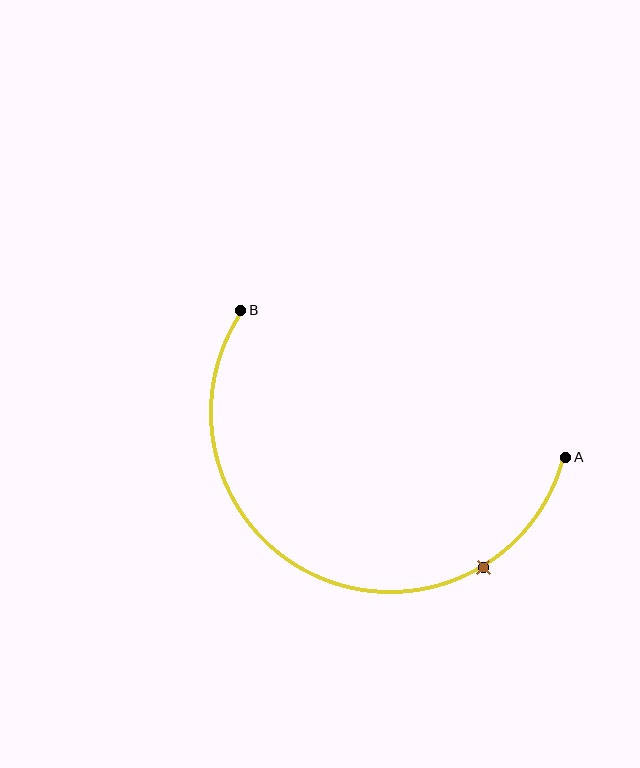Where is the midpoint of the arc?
The arc midpoint is the point on the curve farthest from the straight line joining A and B. It sits below that line.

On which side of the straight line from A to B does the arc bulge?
The arc bulges below the straight line connecting A and B.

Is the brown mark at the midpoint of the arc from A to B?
No. The brown mark lies on the arc but is closer to endpoint A. The arc midpoint would be at the point on the curve equidistant along the arc from both A and B.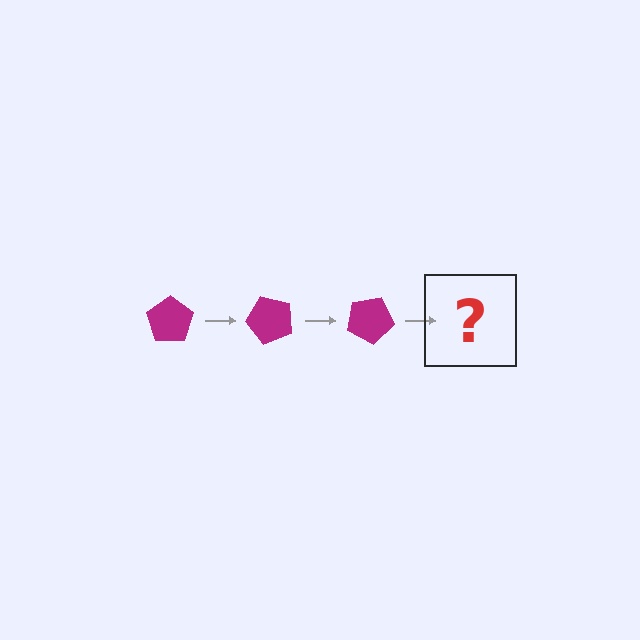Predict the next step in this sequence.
The next step is a magenta pentagon rotated 150 degrees.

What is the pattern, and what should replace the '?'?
The pattern is that the pentagon rotates 50 degrees each step. The '?' should be a magenta pentagon rotated 150 degrees.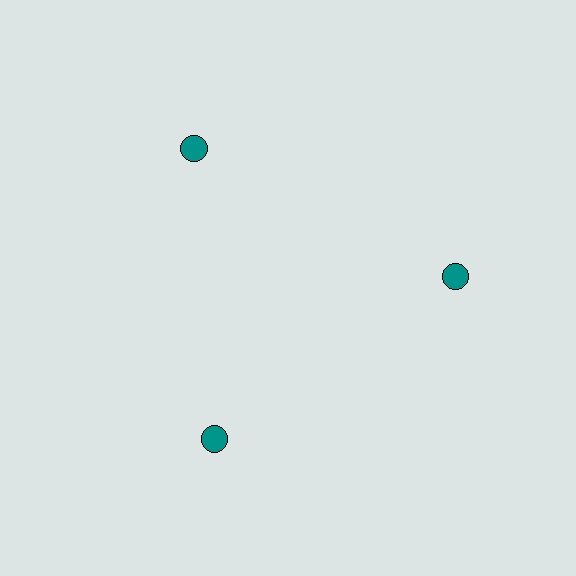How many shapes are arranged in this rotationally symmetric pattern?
There are 3 shapes, arranged in 3 groups of 1.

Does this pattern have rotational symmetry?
Yes, this pattern has 3-fold rotational symmetry. It looks the same after rotating 120 degrees around the center.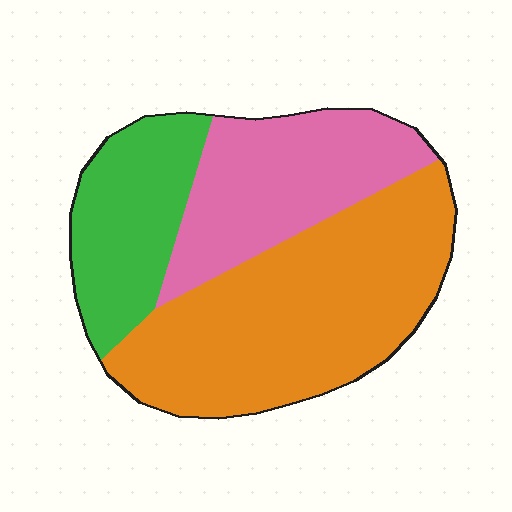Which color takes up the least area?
Green, at roughly 20%.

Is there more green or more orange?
Orange.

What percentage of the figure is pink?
Pink takes up between a quarter and a half of the figure.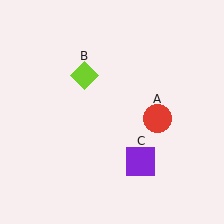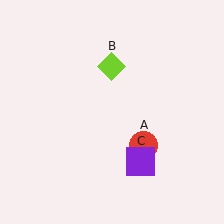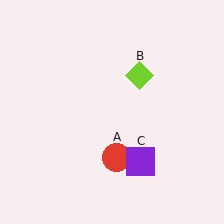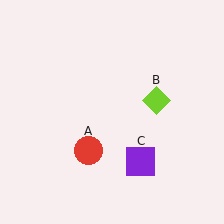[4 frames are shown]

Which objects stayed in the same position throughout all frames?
Purple square (object C) remained stationary.